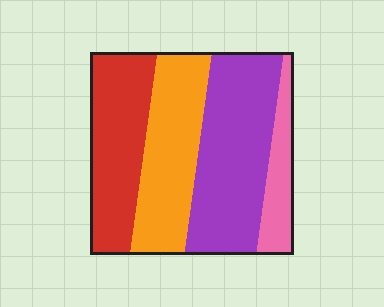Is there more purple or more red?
Purple.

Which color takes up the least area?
Pink, at roughly 10%.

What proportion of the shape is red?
Red covers roughly 25% of the shape.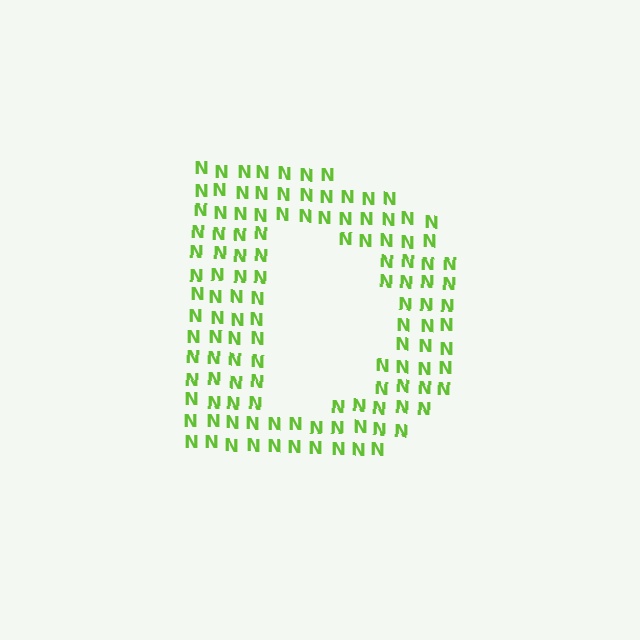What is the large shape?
The large shape is the letter D.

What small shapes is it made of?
It is made of small letter N's.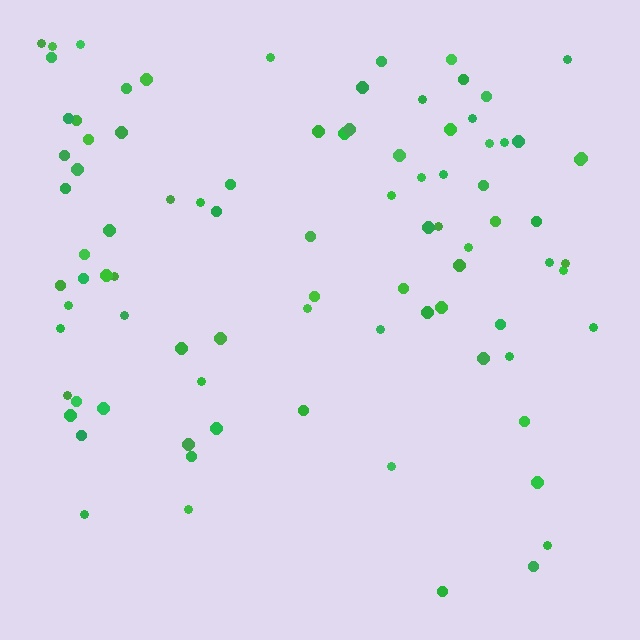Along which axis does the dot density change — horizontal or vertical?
Vertical.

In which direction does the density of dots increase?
From bottom to top, with the top side densest.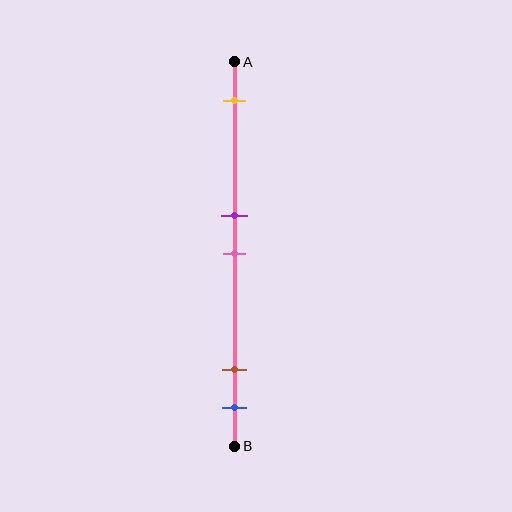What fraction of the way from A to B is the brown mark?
The brown mark is approximately 80% (0.8) of the way from A to B.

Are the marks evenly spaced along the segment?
No, the marks are not evenly spaced.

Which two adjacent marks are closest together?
The purple and pink marks are the closest adjacent pair.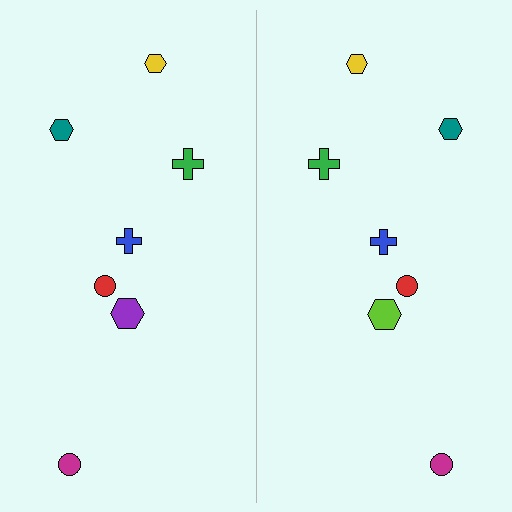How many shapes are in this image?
There are 14 shapes in this image.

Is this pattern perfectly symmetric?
No, the pattern is not perfectly symmetric. The lime hexagon on the right side breaks the symmetry — its mirror counterpart is purple.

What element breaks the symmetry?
The lime hexagon on the right side breaks the symmetry — its mirror counterpart is purple.